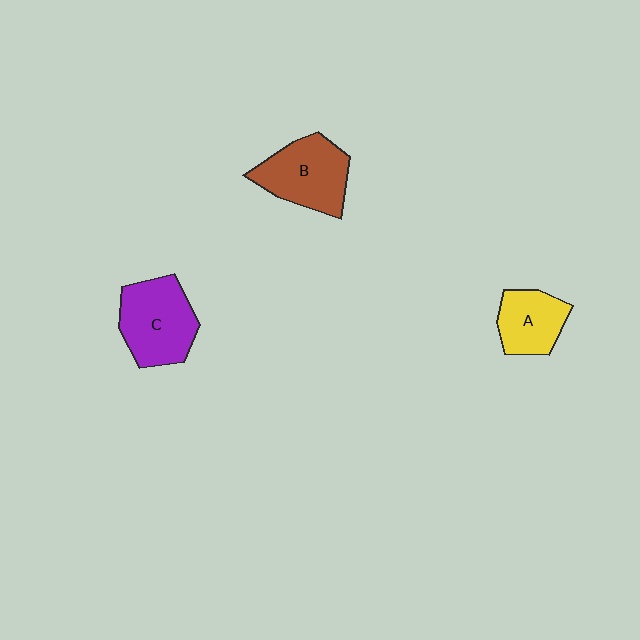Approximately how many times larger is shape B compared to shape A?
Approximately 1.4 times.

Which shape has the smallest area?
Shape A (yellow).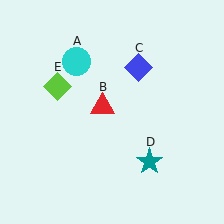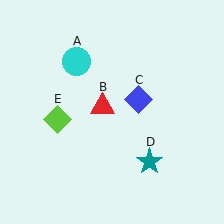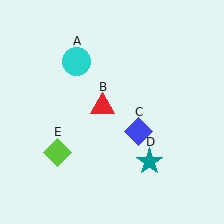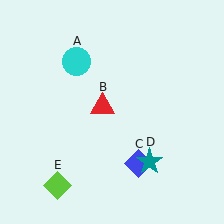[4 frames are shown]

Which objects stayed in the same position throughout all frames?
Cyan circle (object A) and red triangle (object B) and teal star (object D) remained stationary.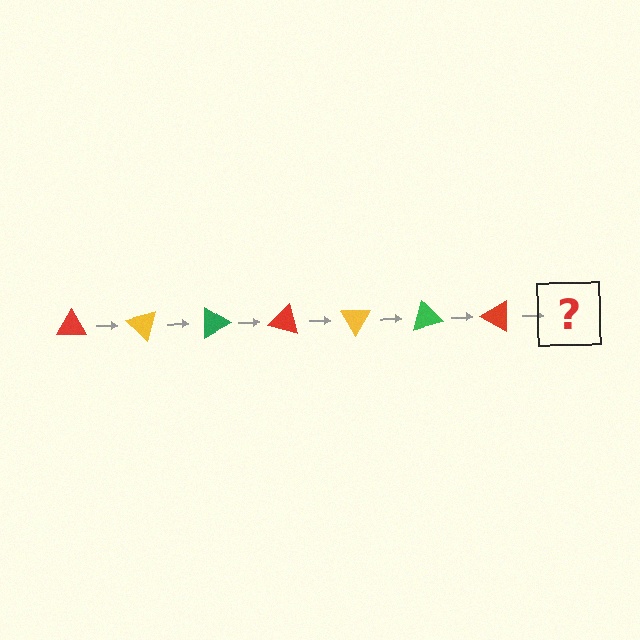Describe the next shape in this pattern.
It should be a yellow triangle, rotated 315 degrees from the start.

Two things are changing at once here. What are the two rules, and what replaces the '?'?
The two rules are that it rotates 45 degrees each step and the color cycles through red, yellow, and green. The '?' should be a yellow triangle, rotated 315 degrees from the start.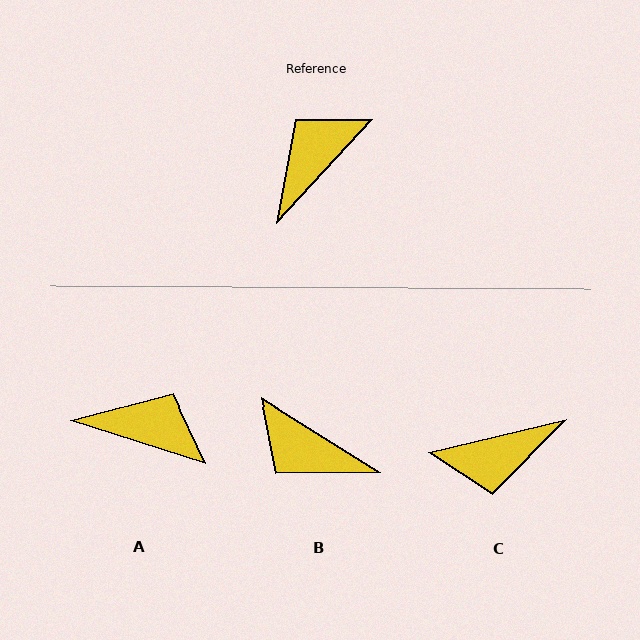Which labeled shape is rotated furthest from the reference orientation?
C, about 146 degrees away.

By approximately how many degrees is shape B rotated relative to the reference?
Approximately 101 degrees counter-clockwise.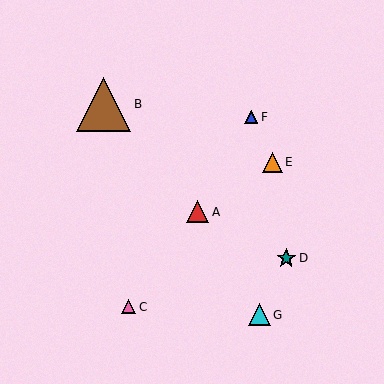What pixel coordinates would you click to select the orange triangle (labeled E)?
Click at (272, 162) to select the orange triangle E.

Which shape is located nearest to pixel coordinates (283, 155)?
The orange triangle (labeled E) at (272, 162) is nearest to that location.